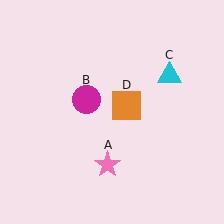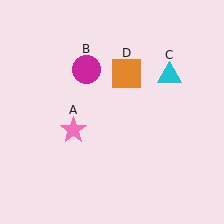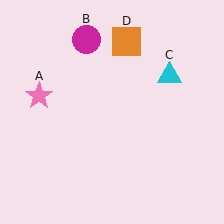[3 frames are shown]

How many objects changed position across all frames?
3 objects changed position: pink star (object A), magenta circle (object B), orange square (object D).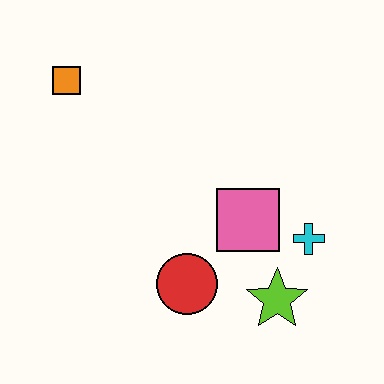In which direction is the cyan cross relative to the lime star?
The cyan cross is above the lime star.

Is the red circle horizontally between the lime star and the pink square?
No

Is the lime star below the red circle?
Yes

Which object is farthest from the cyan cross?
The orange square is farthest from the cyan cross.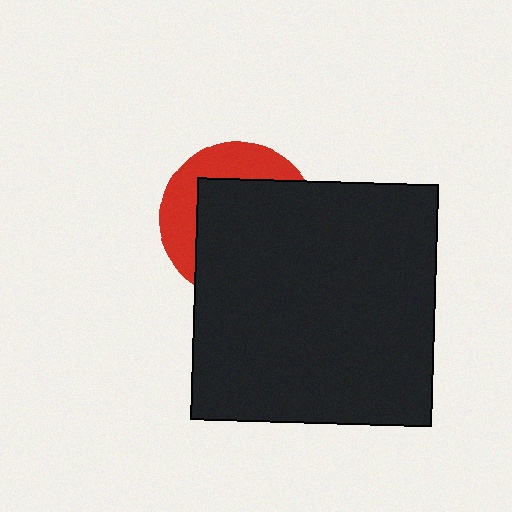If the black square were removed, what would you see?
You would see the complete red circle.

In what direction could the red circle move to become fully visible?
The red circle could move toward the upper-left. That would shift it out from behind the black square entirely.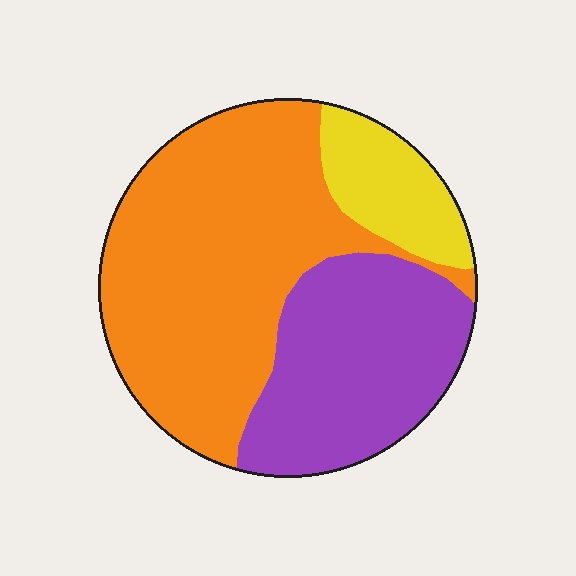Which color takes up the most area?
Orange, at roughly 55%.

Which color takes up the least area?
Yellow, at roughly 15%.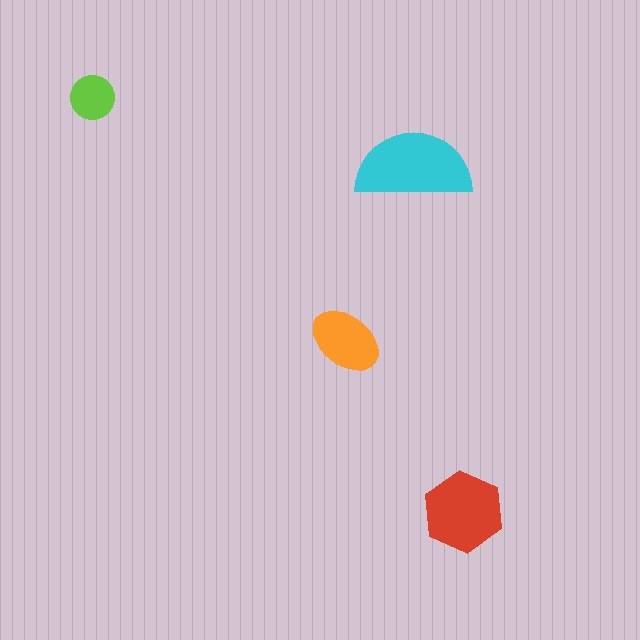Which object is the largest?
The cyan semicircle.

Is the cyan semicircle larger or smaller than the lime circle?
Larger.